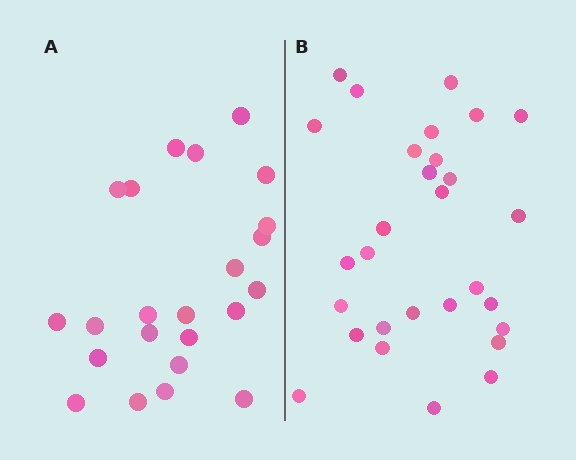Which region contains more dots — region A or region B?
Region B (the right region) has more dots.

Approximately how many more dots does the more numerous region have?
Region B has about 6 more dots than region A.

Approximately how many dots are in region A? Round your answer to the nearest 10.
About 20 dots. (The exact count is 23, which rounds to 20.)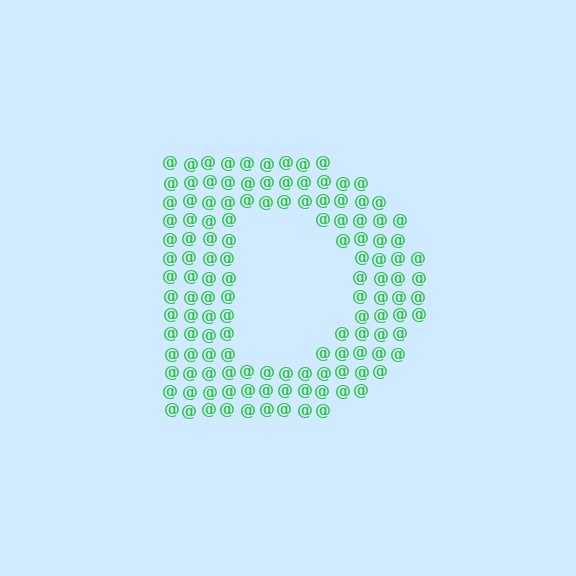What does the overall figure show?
The overall figure shows the letter D.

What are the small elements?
The small elements are at signs.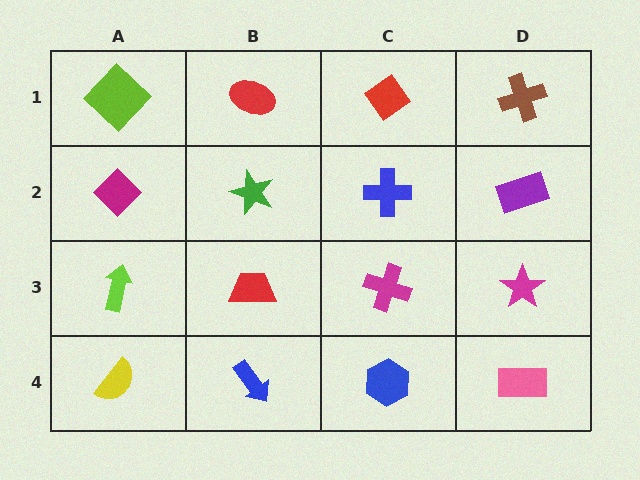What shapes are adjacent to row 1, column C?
A blue cross (row 2, column C), a red ellipse (row 1, column B), a brown cross (row 1, column D).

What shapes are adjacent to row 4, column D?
A magenta star (row 3, column D), a blue hexagon (row 4, column C).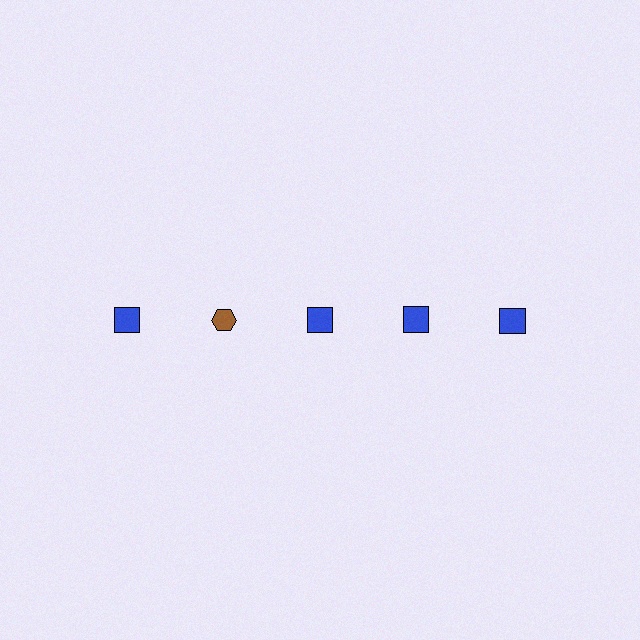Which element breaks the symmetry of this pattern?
The brown hexagon in the top row, second from left column breaks the symmetry. All other shapes are blue squares.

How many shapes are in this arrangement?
There are 5 shapes arranged in a grid pattern.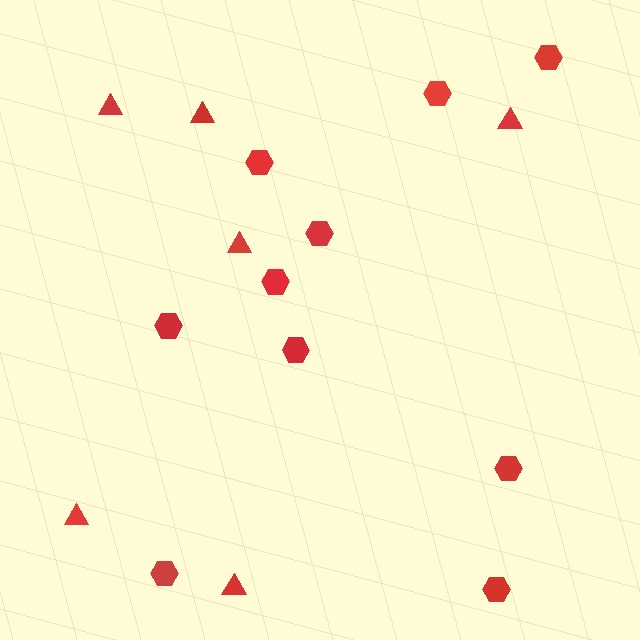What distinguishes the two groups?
There are 2 groups: one group of hexagons (10) and one group of triangles (6).